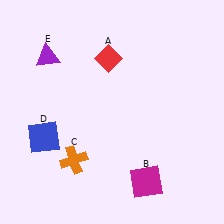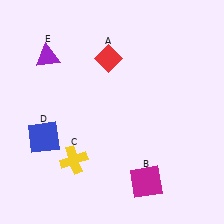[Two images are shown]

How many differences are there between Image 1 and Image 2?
There is 1 difference between the two images.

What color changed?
The cross (C) changed from orange in Image 1 to yellow in Image 2.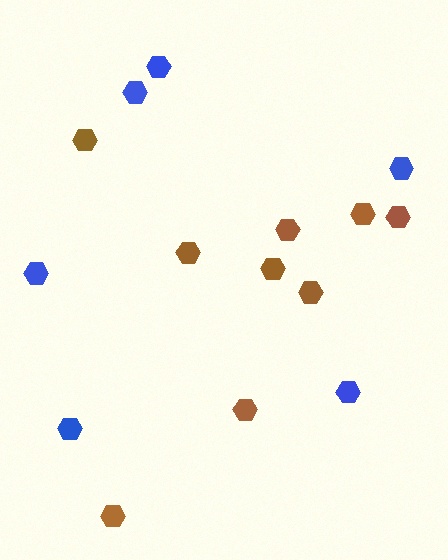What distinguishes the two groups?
There are 2 groups: one group of brown hexagons (9) and one group of blue hexagons (6).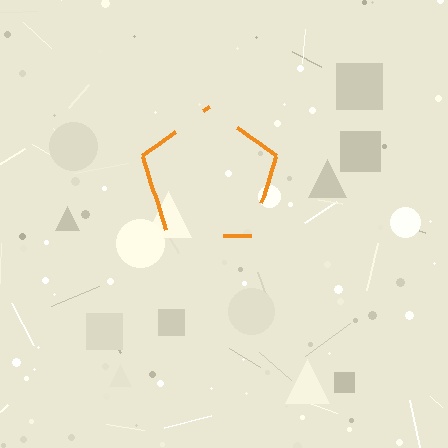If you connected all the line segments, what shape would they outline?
They would outline a pentagon.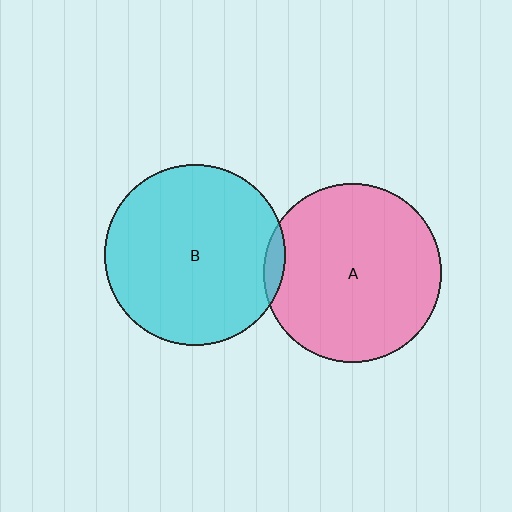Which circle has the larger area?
Circle B (cyan).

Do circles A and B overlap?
Yes.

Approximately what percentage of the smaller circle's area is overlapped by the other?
Approximately 5%.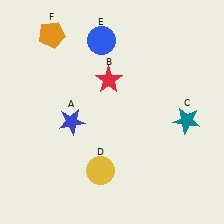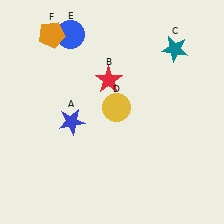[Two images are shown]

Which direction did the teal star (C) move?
The teal star (C) moved up.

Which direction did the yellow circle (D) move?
The yellow circle (D) moved up.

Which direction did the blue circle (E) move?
The blue circle (E) moved left.